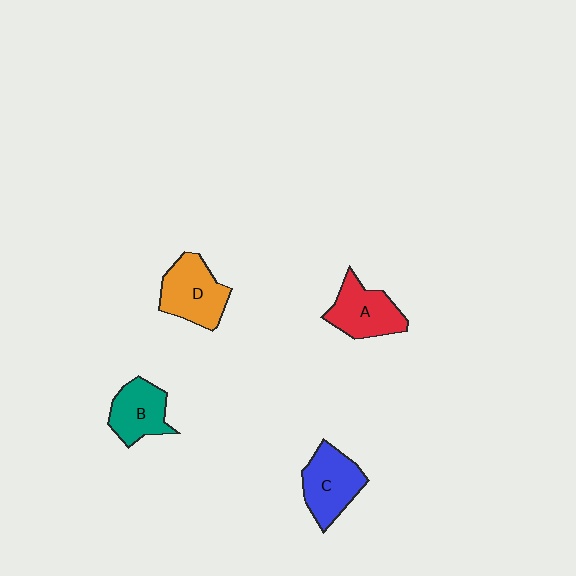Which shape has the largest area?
Shape D (orange).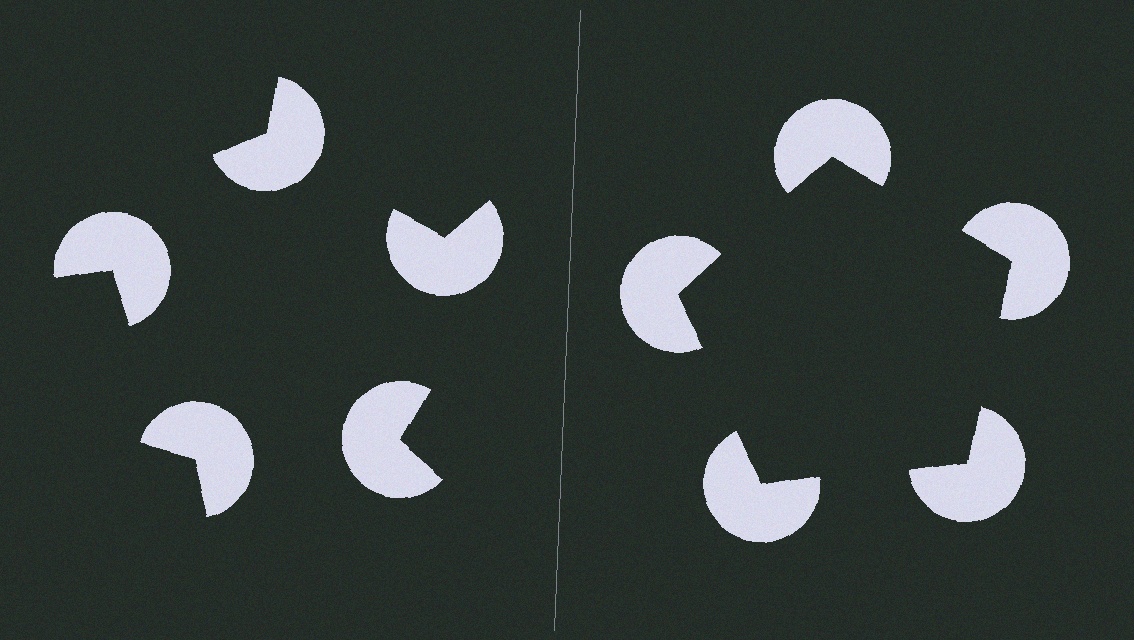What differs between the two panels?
The pac-man discs are positioned identically on both sides; only the wedge orientations differ. On the right they align to a pentagon; on the left they are misaligned.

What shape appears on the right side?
An illusory pentagon.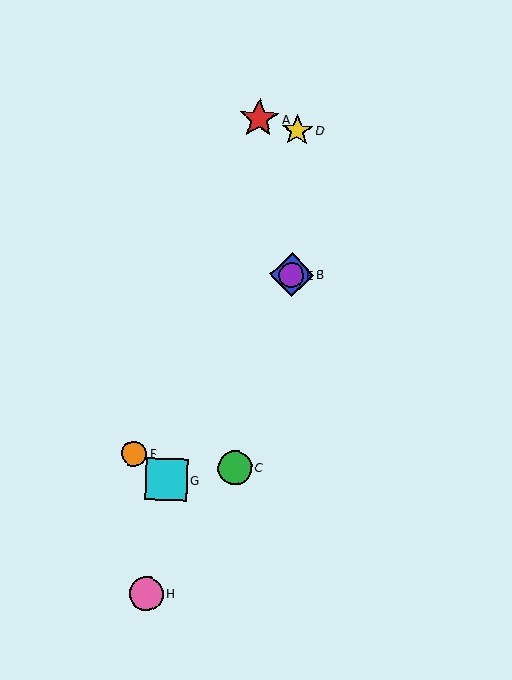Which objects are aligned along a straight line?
Objects B, E, G are aligned along a straight line.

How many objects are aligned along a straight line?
3 objects (B, E, G) are aligned along a straight line.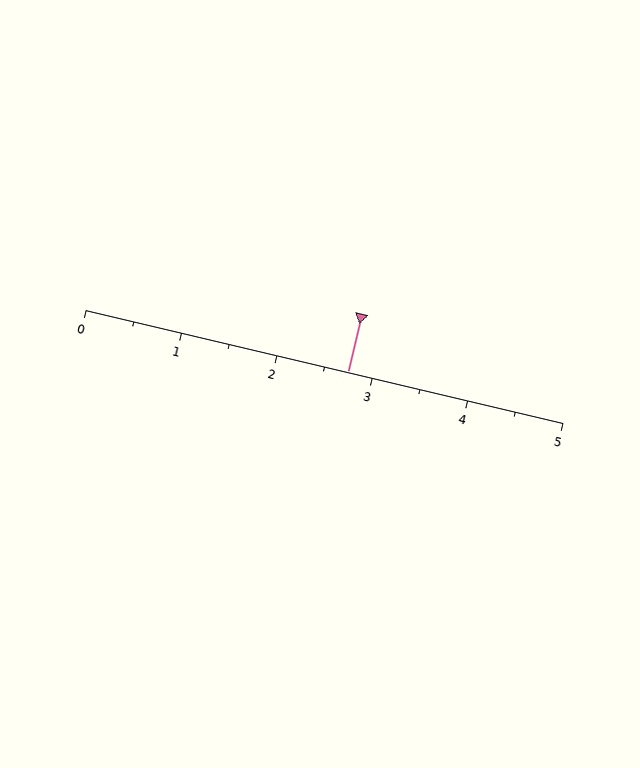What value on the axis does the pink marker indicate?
The marker indicates approximately 2.8.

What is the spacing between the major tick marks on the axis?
The major ticks are spaced 1 apart.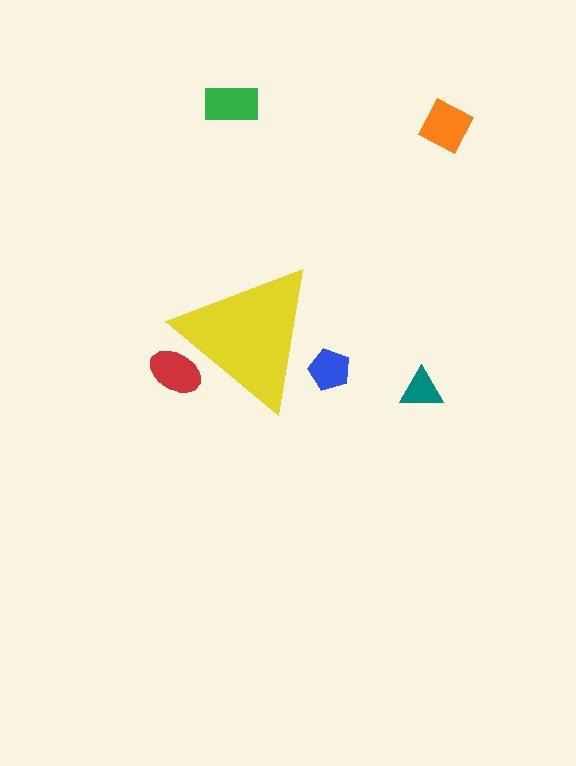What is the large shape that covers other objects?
A yellow triangle.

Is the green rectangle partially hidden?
No, the green rectangle is fully visible.